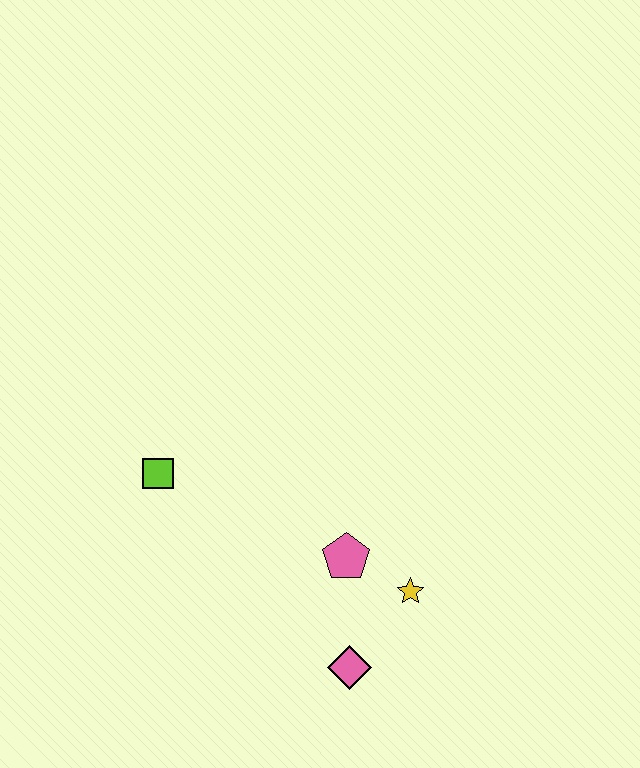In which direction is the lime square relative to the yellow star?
The lime square is to the left of the yellow star.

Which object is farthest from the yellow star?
The lime square is farthest from the yellow star.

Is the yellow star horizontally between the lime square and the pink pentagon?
No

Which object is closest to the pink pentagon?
The yellow star is closest to the pink pentagon.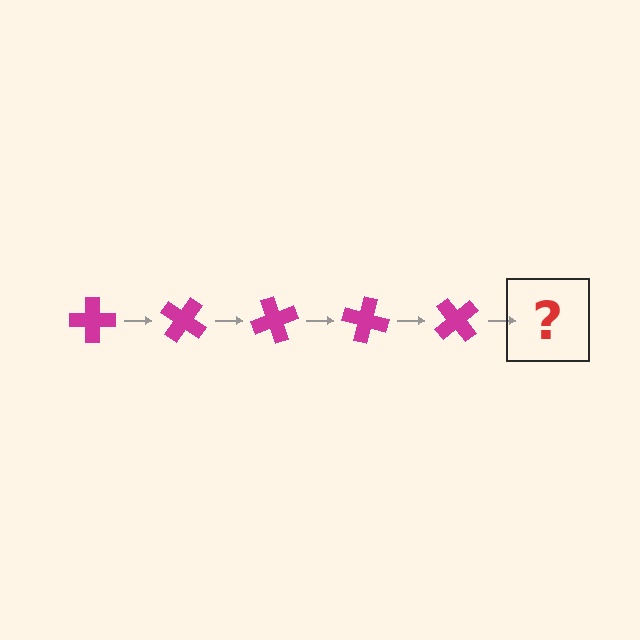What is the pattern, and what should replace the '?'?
The pattern is that the cross rotates 35 degrees each step. The '?' should be a magenta cross rotated 175 degrees.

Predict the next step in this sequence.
The next step is a magenta cross rotated 175 degrees.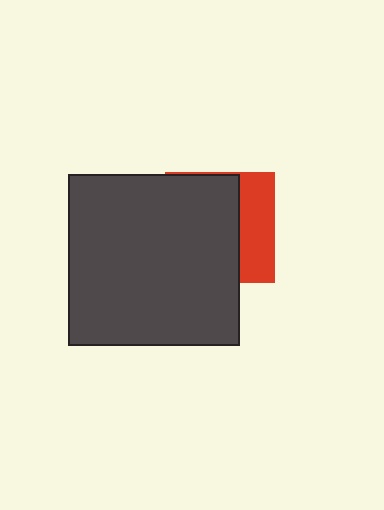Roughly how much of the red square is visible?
A small part of it is visible (roughly 34%).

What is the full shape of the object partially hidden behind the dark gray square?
The partially hidden object is a red square.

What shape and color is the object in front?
The object in front is a dark gray square.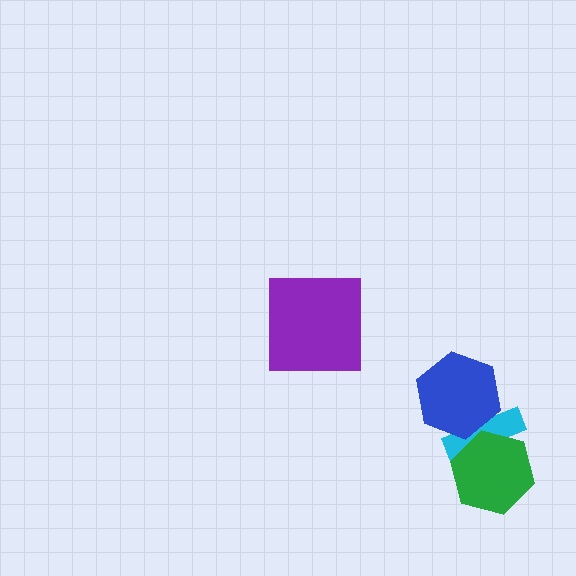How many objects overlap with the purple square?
0 objects overlap with the purple square.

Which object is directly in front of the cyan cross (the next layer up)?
The green hexagon is directly in front of the cyan cross.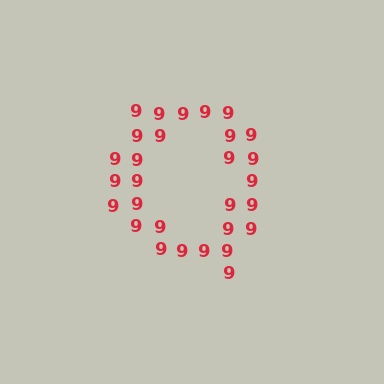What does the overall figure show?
The overall figure shows the letter Q.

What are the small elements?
The small elements are digit 9's.